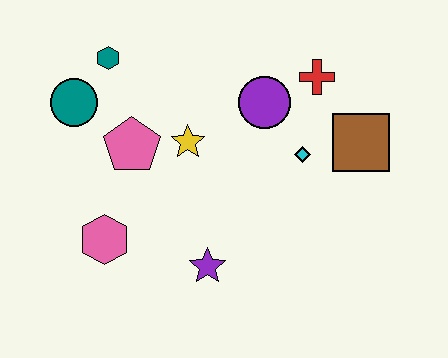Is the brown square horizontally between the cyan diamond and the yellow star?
No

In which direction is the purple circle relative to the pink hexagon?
The purple circle is to the right of the pink hexagon.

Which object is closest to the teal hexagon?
The teal circle is closest to the teal hexagon.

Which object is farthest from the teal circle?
The brown square is farthest from the teal circle.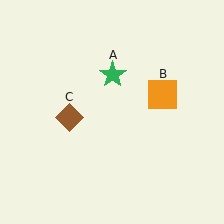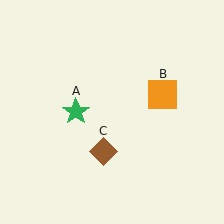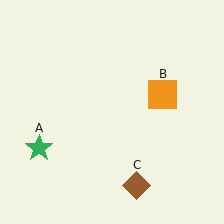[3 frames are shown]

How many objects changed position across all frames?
2 objects changed position: green star (object A), brown diamond (object C).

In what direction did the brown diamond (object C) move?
The brown diamond (object C) moved down and to the right.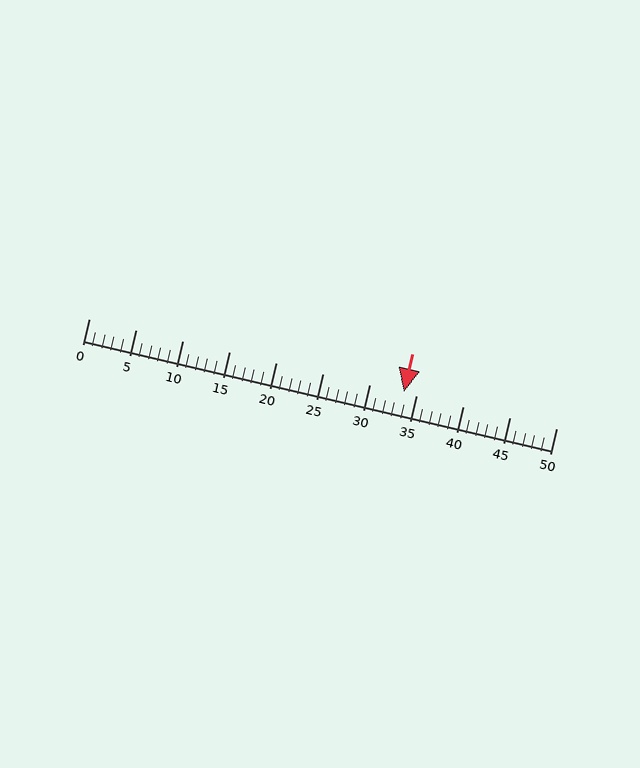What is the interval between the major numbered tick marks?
The major tick marks are spaced 5 units apart.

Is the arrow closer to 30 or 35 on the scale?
The arrow is closer to 35.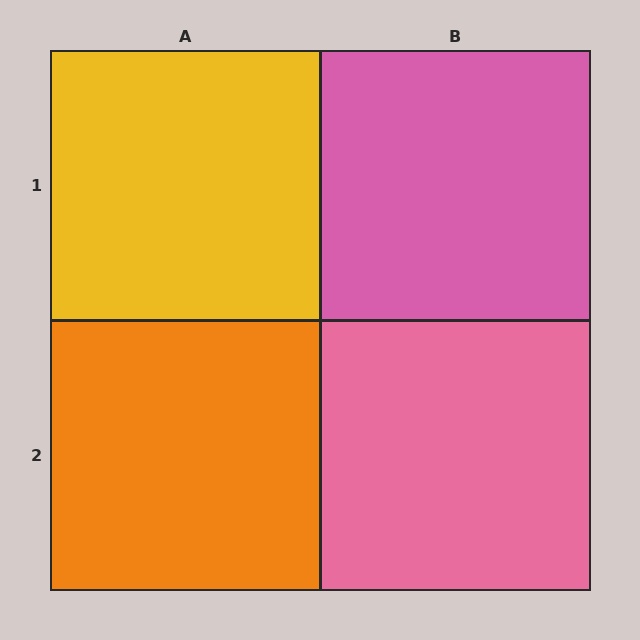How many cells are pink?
2 cells are pink.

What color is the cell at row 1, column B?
Pink.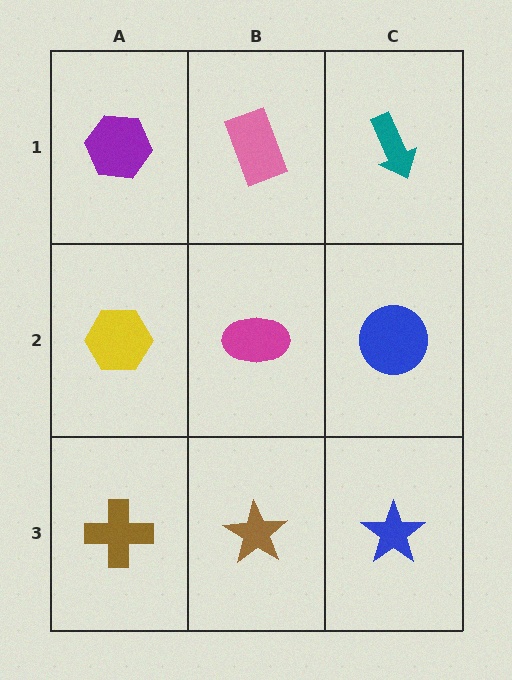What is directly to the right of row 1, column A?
A pink rectangle.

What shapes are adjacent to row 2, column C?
A teal arrow (row 1, column C), a blue star (row 3, column C), a magenta ellipse (row 2, column B).